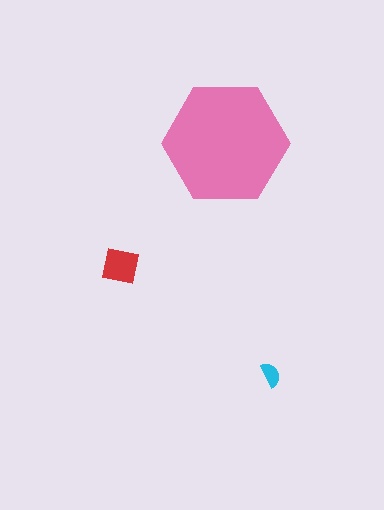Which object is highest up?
The pink hexagon is topmost.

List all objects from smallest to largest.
The cyan semicircle, the red square, the pink hexagon.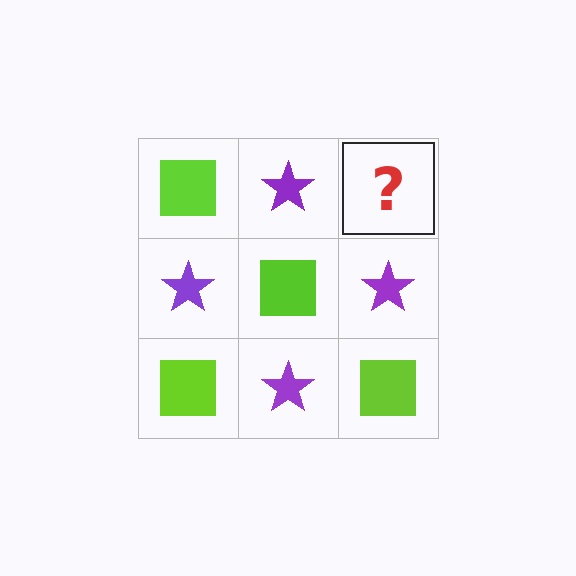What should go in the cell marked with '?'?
The missing cell should contain a lime square.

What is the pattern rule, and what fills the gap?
The rule is that it alternates lime square and purple star in a checkerboard pattern. The gap should be filled with a lime square.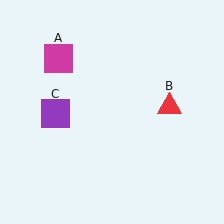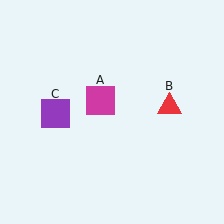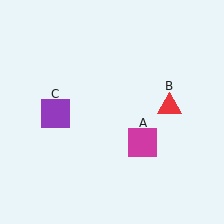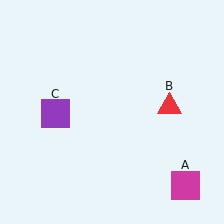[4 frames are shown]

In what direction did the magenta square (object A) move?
The magenta square (object A) moved down and to the right.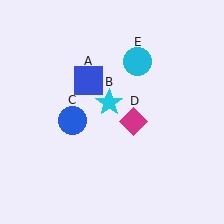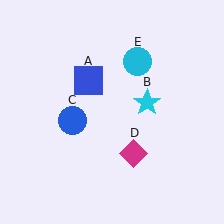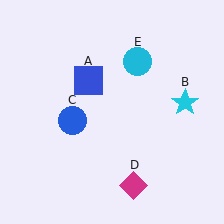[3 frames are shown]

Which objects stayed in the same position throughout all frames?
Blue square (object A) and blue circle (object C) and cyan circle (object E) remained stationary.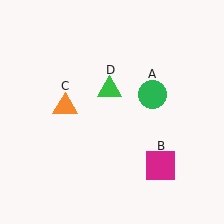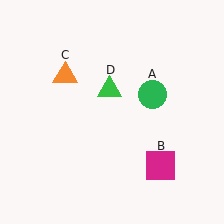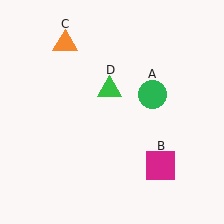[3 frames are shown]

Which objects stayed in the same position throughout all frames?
Green circle (object A) and magenta square (object B) and green triangle (object D) remained stationary.